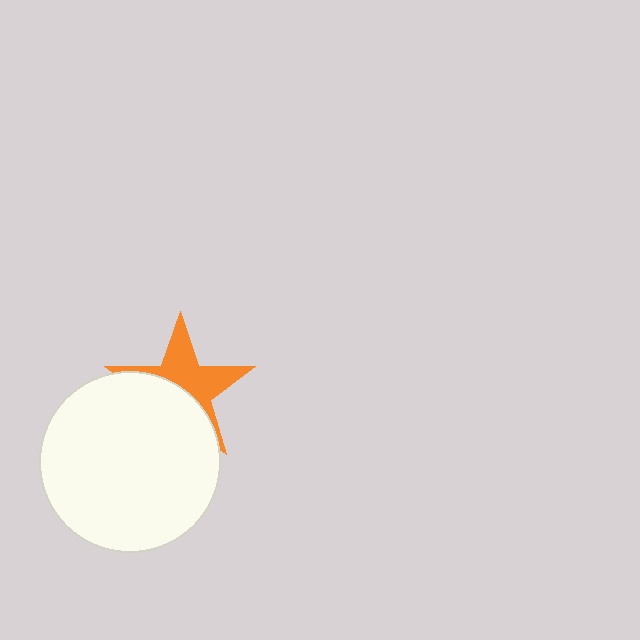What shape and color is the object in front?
The object in front is a white circle.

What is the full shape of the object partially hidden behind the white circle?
The partially hidden object is an orange star.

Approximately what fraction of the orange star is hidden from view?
Roughly 49% of the orange star is hidden behind the white circle.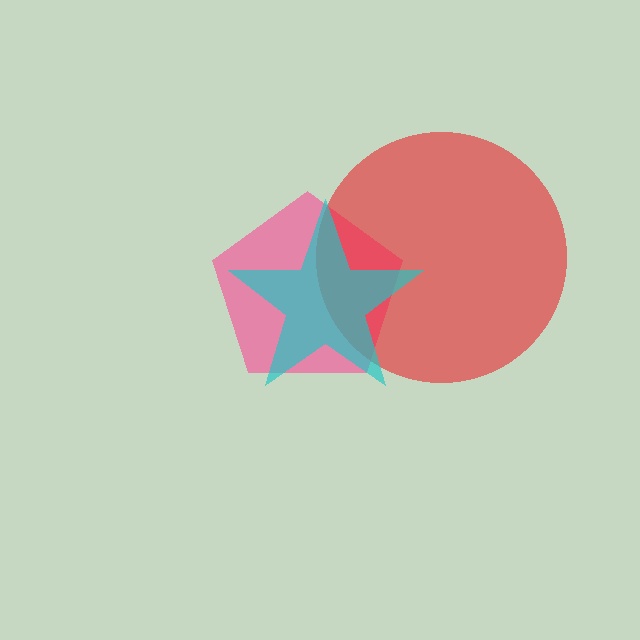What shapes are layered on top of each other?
The layered shapes are: a pink pentagon, a red circle, a cyan star.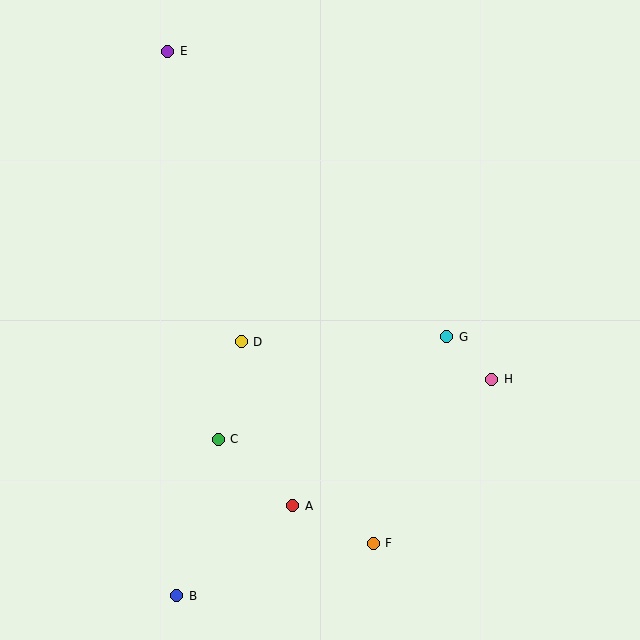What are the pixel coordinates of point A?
Point A is at (293, 506).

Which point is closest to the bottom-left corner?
Point B is closest to the bottom-left corner.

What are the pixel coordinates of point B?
Point B is at (177, 596).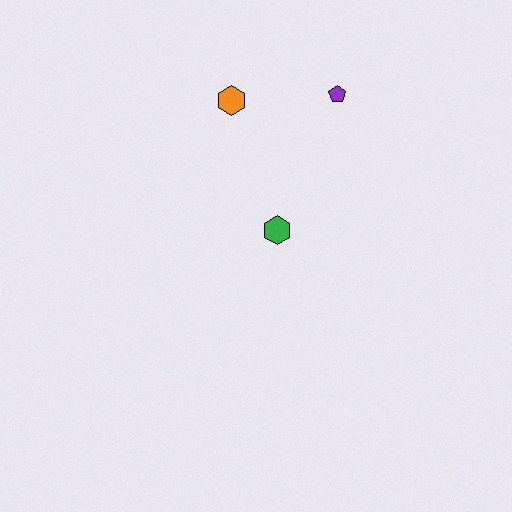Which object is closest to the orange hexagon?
The purple pentagon is closest to the orange hexagon.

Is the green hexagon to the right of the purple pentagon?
No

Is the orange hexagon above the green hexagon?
Yes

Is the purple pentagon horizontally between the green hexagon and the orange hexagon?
No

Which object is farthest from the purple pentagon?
The green hexagon is farthest from the purple pentagon.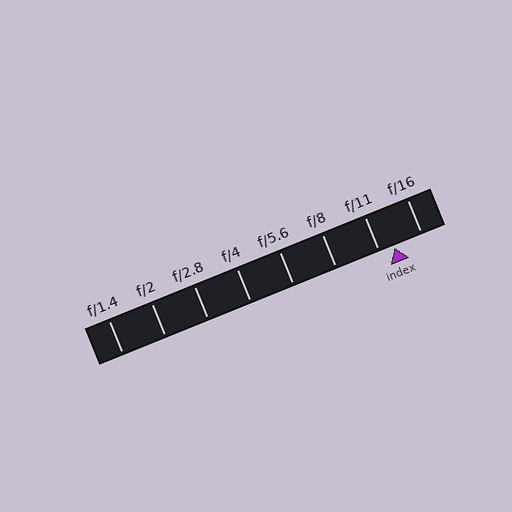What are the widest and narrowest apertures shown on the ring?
The widest aperture shown is f/1.4 and the narrowest is f/16.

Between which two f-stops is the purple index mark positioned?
The index mark is between f/11 and f/16.